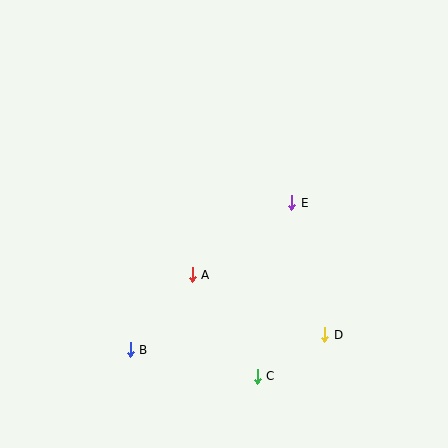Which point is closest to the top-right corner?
Point E is closest to the top-right corner.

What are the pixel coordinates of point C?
Point C is at (257, 376).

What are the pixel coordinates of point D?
Point D is at (325, 335).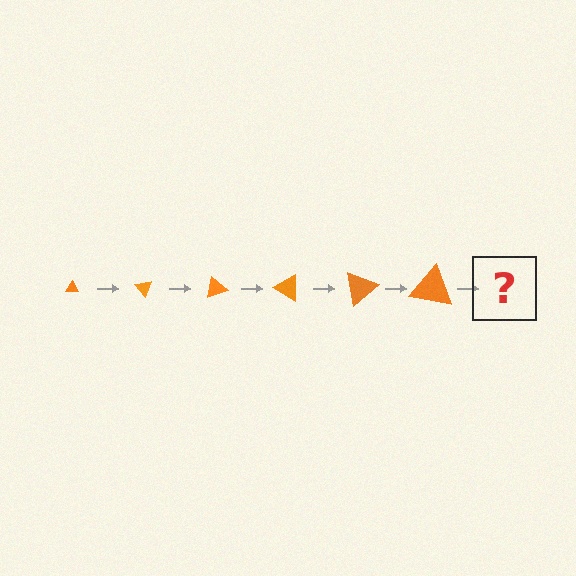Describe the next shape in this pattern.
It should be a triangle, larger than the previous one and rotated 300 degrees from the start.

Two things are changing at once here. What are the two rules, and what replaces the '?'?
The two rules are that the triangle grows larger each step and it rotates 50 degrees each step. The '?' should be a triangle, larger than the previous one and rotated 300 degrees from the start.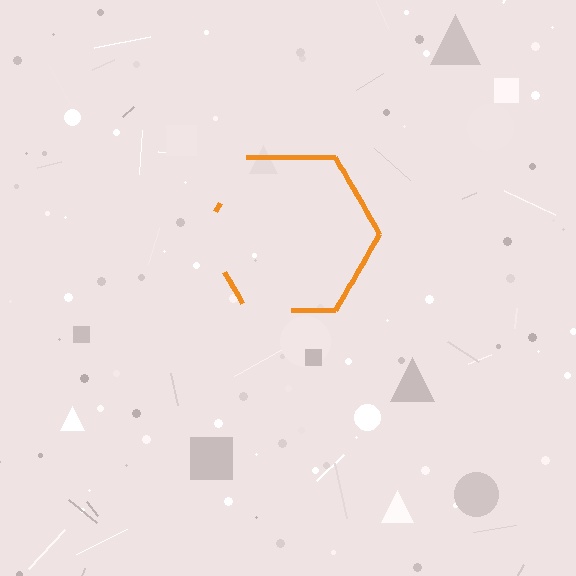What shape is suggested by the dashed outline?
The dashed outline suggests a hexagon.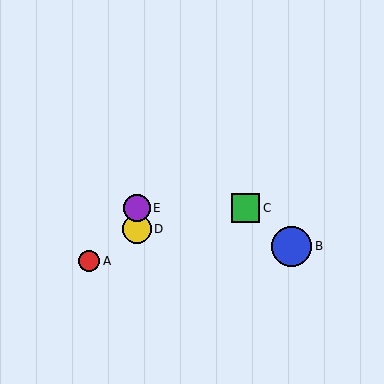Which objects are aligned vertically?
Objects D, E are aligned vertically.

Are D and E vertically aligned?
Yes, both are at x≈137.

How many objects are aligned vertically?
2 objects (D, E) are aligned vertically.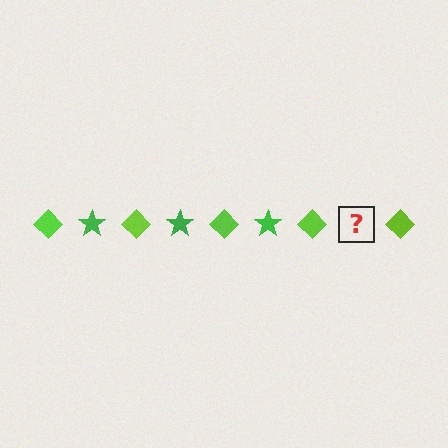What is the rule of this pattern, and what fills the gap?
The rule is that the pattern alternates between lime diamond and green star. The gap should be filled with a green star.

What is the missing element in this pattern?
The missing element is a green star.